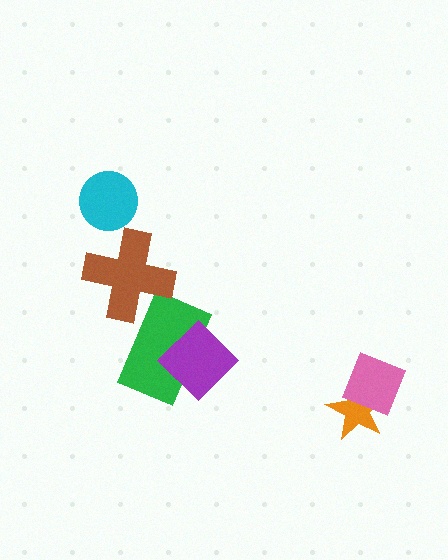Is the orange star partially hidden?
Yes, it is partially covered by another shape.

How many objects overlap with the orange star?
1 object overlaps with the orange star.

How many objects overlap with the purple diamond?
1 object overlaps with the purple diamond.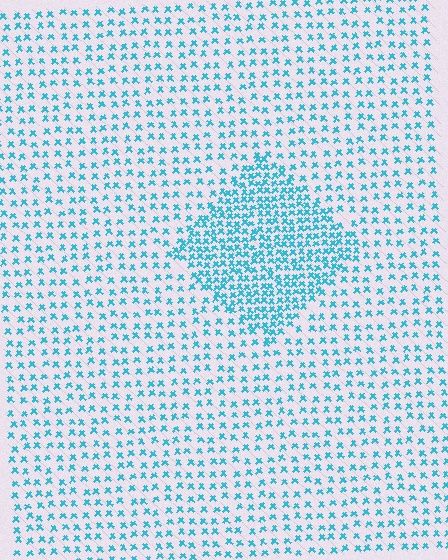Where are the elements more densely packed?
The elements are more densely packed inside the diamond boundary.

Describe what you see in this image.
The image contains small cyan elements arranged at two different densities. A diamond-shaped region is visible where the elements are more densely packed than the surrounding area.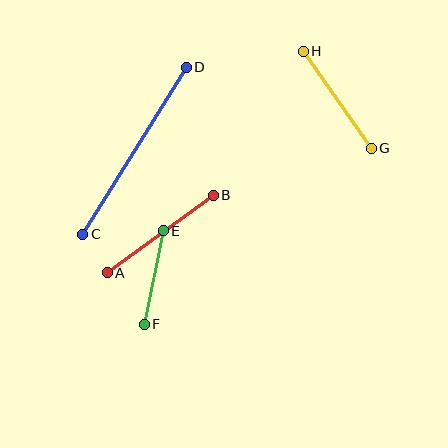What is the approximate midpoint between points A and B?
The midpoint is at approximately (160, 234) pixels.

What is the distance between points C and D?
The distance is approximately 196 pixels.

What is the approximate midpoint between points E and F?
The midpoint is at approximately (154, 278) pixels.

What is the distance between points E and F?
The distance is approximately 96 pixels.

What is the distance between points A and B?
The distance is approximately 131 pixels.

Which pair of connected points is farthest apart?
Points C and D are farthest apart.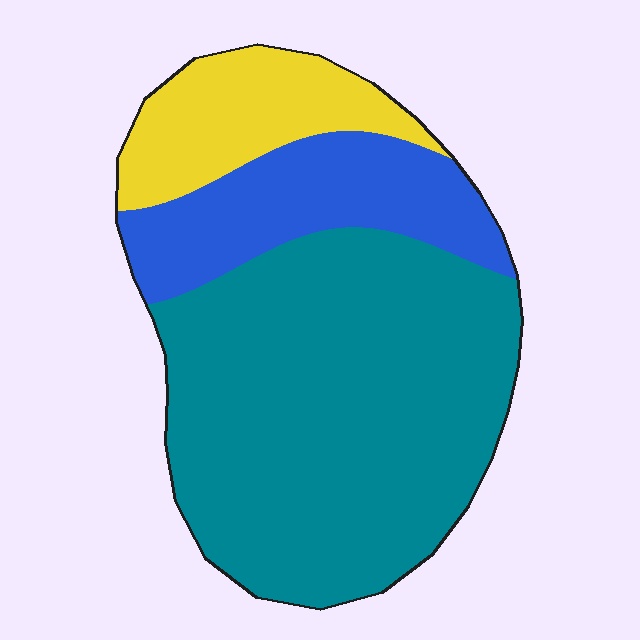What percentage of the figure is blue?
Blue covers about 20% of the figure.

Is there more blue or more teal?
Teal.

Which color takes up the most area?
Teal, at roughly 65%.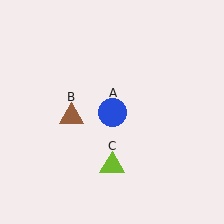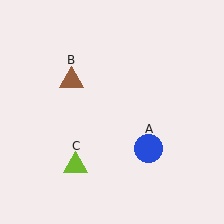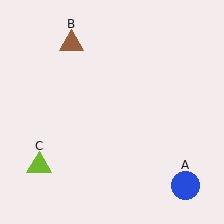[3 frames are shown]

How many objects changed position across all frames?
3 objects changed position: blue circle (object A), brown triangle (object B), lime triangle (object C).